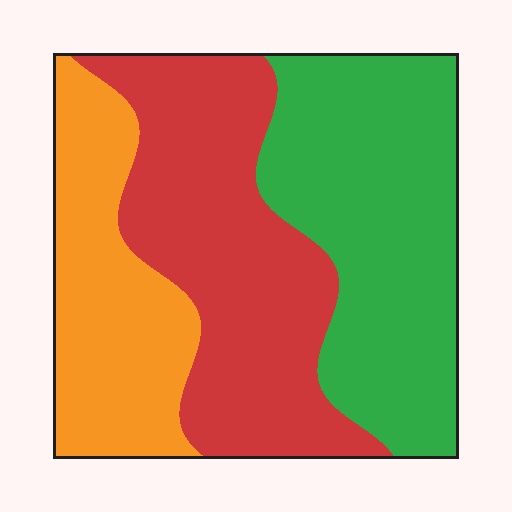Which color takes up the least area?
Orange, at roughly 25%.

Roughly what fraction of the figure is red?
Red takes up about three eighths (3/8) of the figure.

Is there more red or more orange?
Red.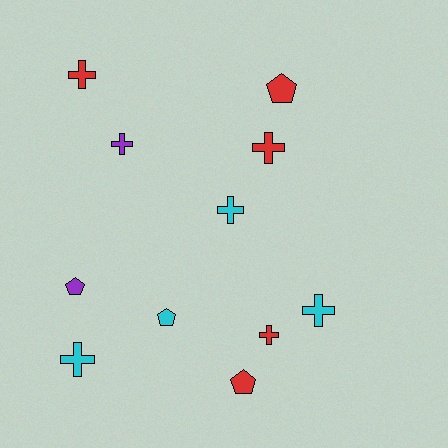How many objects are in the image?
There are 11 objects.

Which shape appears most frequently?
Cross, with 7 objects.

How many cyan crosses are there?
There are 3 cyan crosses.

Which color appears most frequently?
Red, with 5 objects.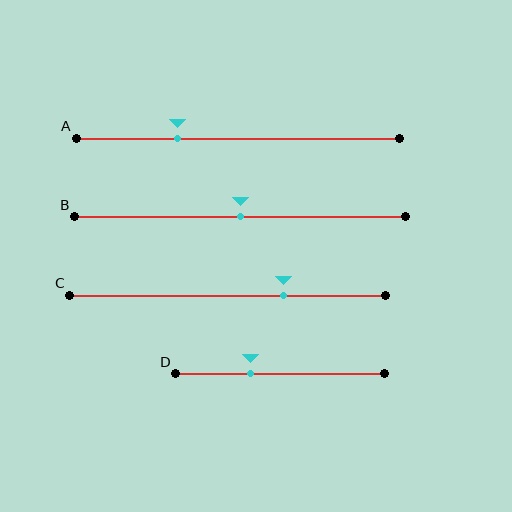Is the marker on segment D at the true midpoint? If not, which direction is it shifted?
No, the marker on segment D is shifted to the left by about 14% of the segment length.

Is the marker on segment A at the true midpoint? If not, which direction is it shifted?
No, the marker on segment A is shifted to the left by about 19% of the segment length.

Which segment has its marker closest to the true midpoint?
Segment B has its marker closest to the true midpoint.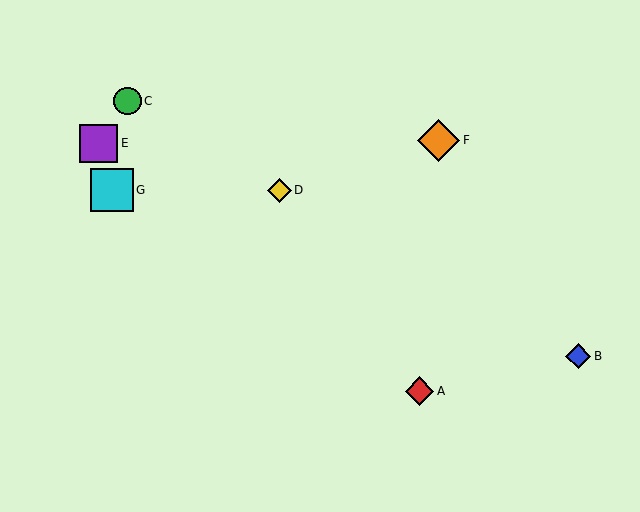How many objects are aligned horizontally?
2 objects (D, G) are aligned horizontally.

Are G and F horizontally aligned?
No, G is at y≈190 and F is at y≈140.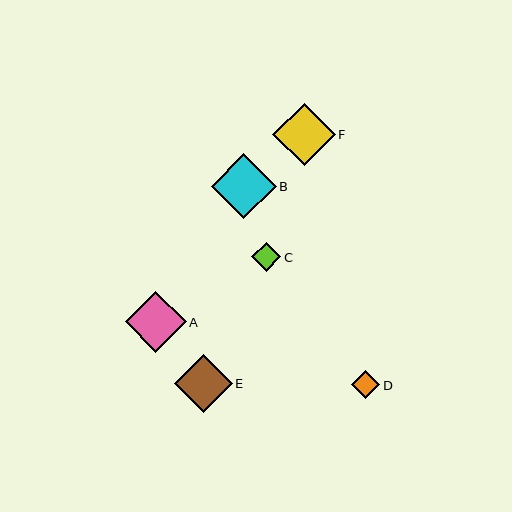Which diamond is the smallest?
Diamond D is the smallest with a size of approximately 28 pixels.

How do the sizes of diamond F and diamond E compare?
Diamond F and diamond E are approximately the same size.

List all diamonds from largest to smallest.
From largest to smallest: B, F, A, E, C, D.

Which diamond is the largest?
Diamond B is the largest with a size of approximately 65 pixels.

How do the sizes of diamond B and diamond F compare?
Diamond B and diamond F are approximately the same size.